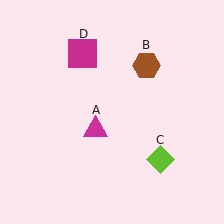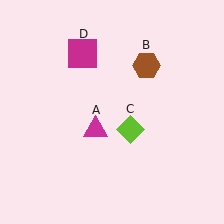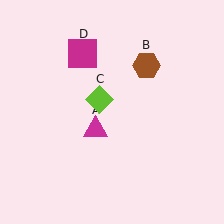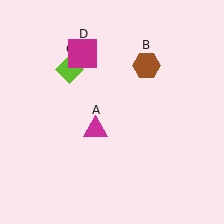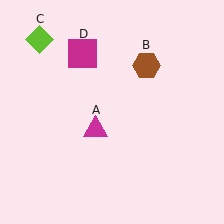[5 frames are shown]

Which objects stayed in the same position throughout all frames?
Magenta triangle (object A) and brown hexagon (object B) and magenta square (object D) remained stationary.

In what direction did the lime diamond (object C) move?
The lime diamond (object C) moved up and to the left.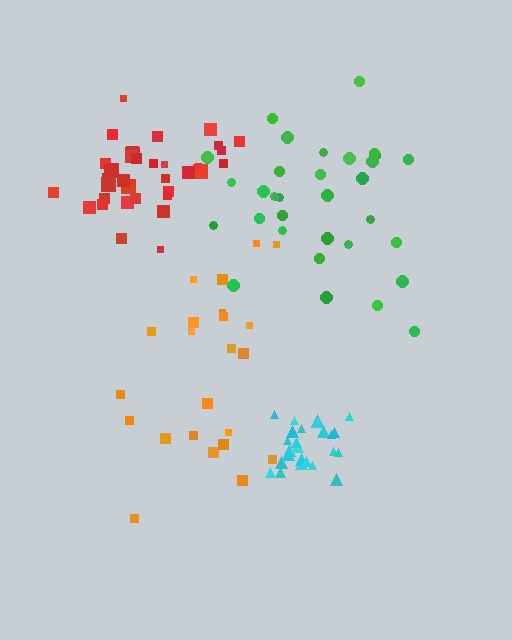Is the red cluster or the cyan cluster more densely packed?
Cyan.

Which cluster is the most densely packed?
Cyan.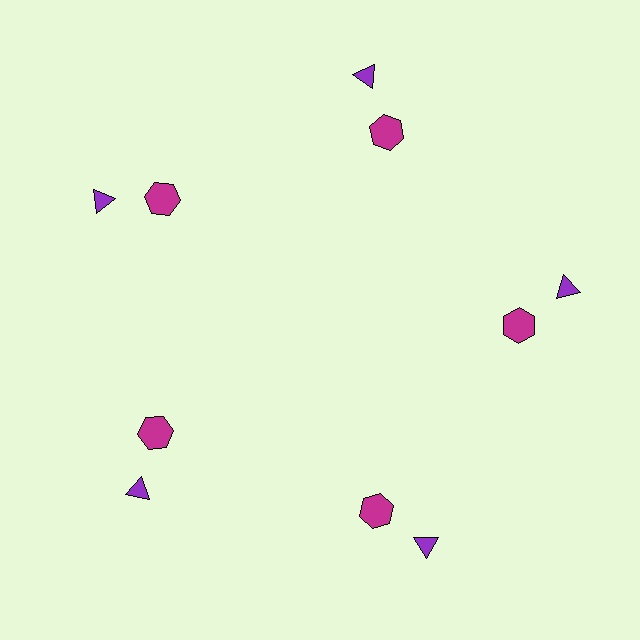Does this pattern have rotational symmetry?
Yes, this pattern has 5-fold rotational symmetry. It looks the same after rotating 72 degrees around the center.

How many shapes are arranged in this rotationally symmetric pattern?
There are 10 shapes, arranged in 5 groups of 2.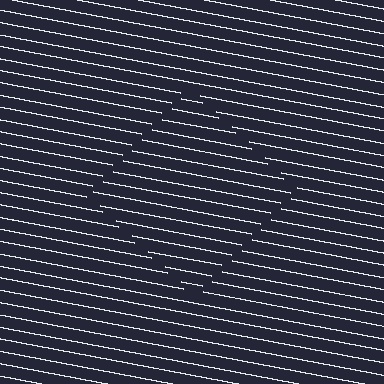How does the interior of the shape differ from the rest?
The interior of the shape contains the same grating, shifted by half a period — the contour is defined by the phase discontinuity where line-ends from the inner and outer gratings abut.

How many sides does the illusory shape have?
4 sides — the line-ends trace a square.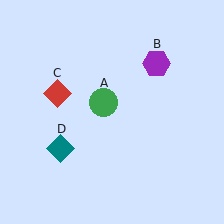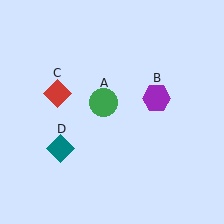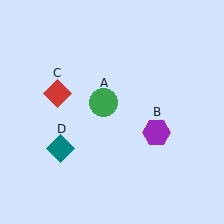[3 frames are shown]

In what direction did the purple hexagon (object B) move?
The purple hexagon (object B) moved down.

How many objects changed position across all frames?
1 object changed position: purple hexagon (object B).